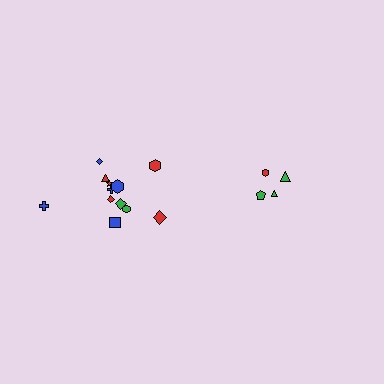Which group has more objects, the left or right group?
The left group.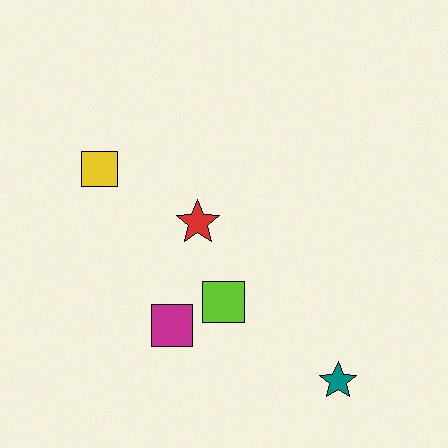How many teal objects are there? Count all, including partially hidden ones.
There is 1 teal object.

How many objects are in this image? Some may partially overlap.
There are 5 objects.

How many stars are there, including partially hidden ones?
There are 2 stars.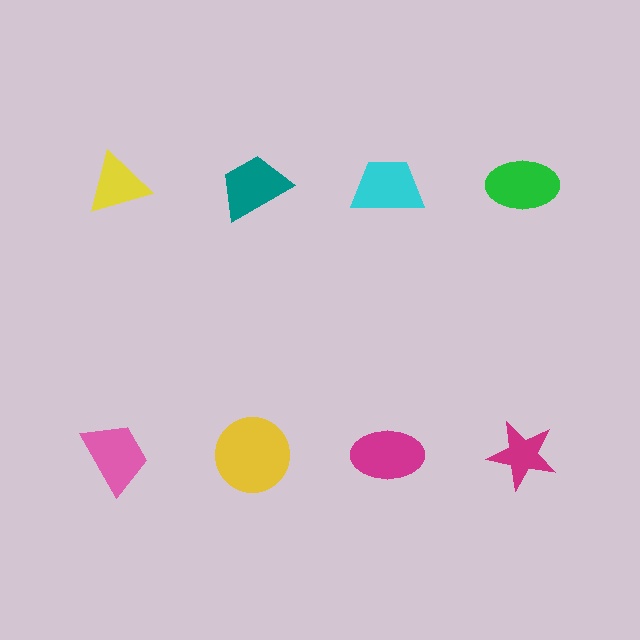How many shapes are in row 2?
4 shapes.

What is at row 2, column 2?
A yellow circle.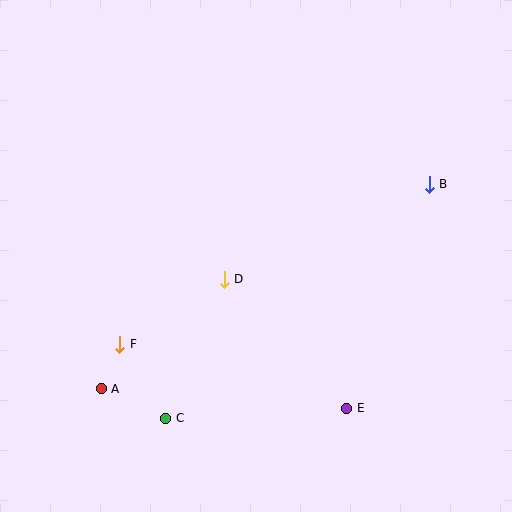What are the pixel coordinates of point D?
Point D is at (224, 279).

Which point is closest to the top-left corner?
Point D is closest to the top-left corner.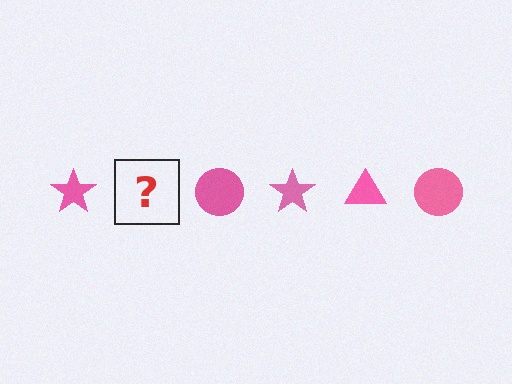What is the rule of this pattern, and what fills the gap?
The rule is that the pattern cycles through star, triangle, circle shapes in pink. The gap should be filled with a pink triangle.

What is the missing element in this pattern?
The missing element is a pink triangle.